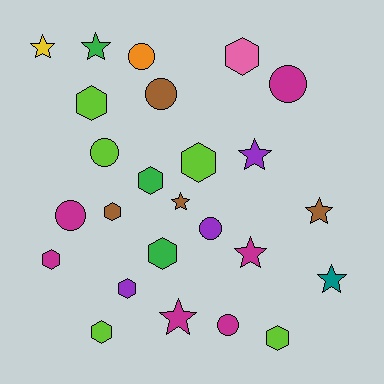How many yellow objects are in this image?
There is 1 yellow object.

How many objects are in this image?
There are 25 objects.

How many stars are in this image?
There are 8 stars.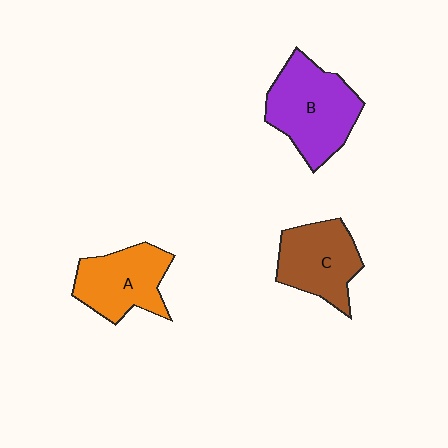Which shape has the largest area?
Shape B (purple).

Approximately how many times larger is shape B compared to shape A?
Approximately 1.3 times.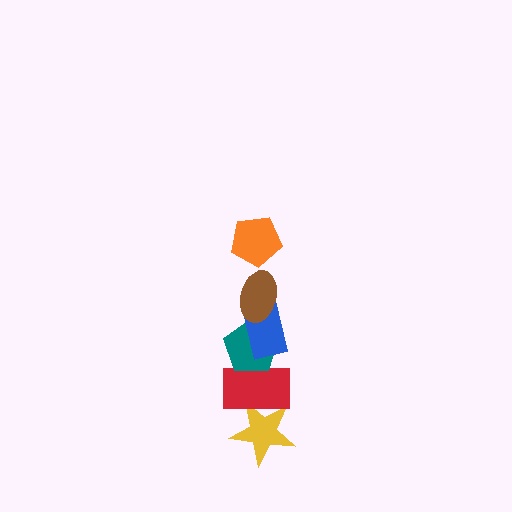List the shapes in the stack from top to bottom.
From top to bottom: the orange pentagon, the brown ellipse, the blue rectangle, the teal pentagon, the red rectangle, the yellow star.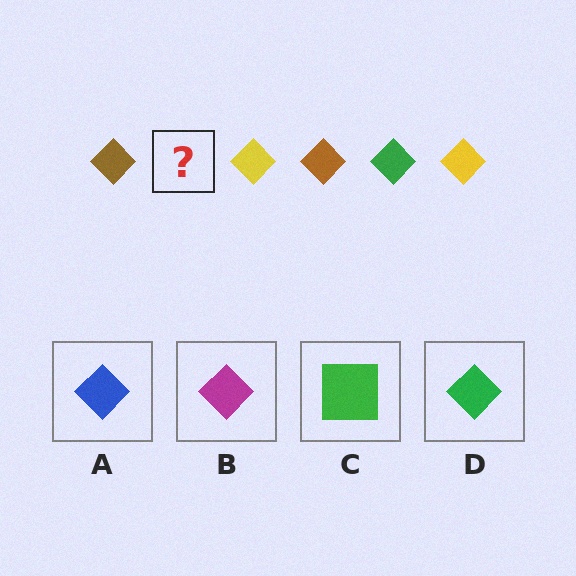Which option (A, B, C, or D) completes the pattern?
D.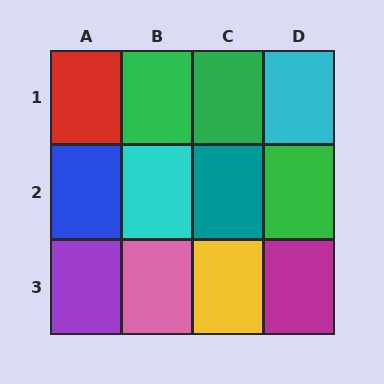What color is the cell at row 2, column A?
Blue.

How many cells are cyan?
2 cells are cyan.